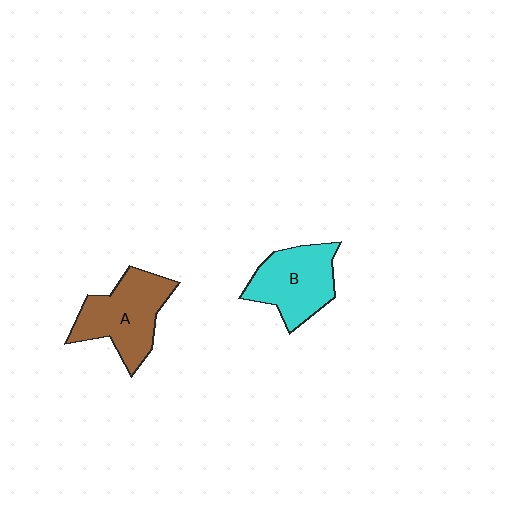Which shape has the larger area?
Shape A (brown).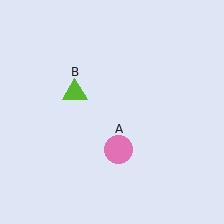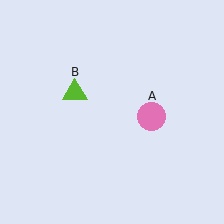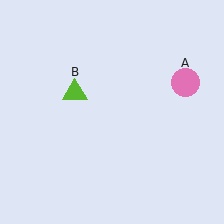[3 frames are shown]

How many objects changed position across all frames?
1 object changed position: pink circle (object A).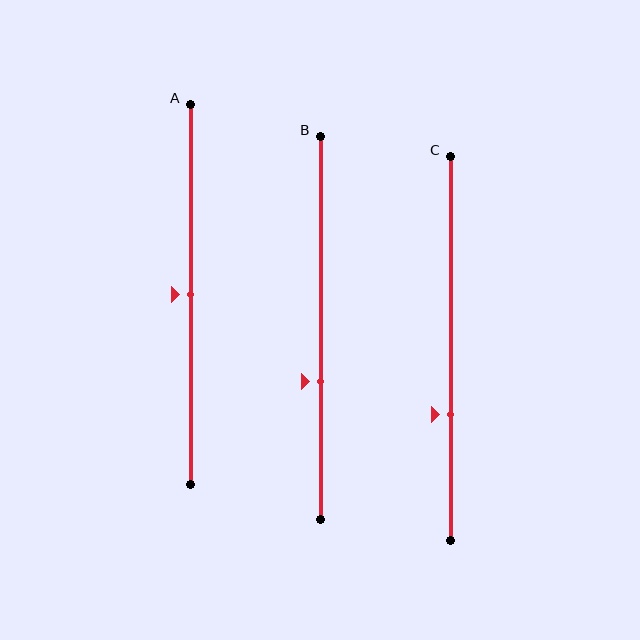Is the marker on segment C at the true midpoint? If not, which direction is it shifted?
No, the marker on segment C is shifted downward by about 17% of the segment length.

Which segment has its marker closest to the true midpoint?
Segment A has its marker closest to the true midpoint.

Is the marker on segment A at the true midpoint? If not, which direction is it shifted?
Yes, the marker on segment A is at the true midpoint.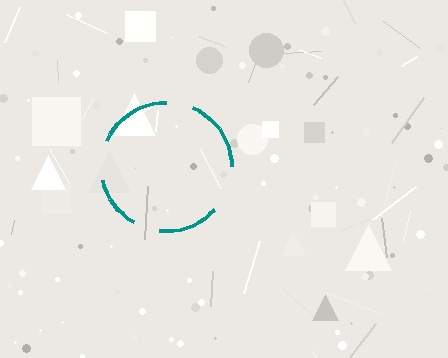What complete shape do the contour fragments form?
The contour fragments form a circle.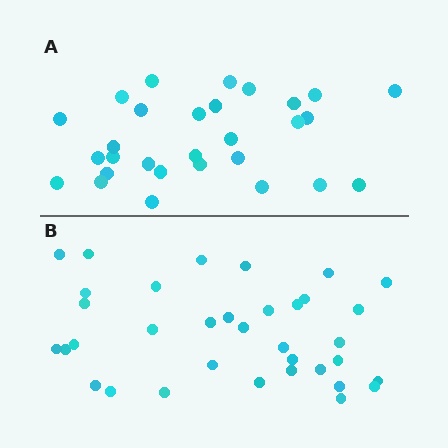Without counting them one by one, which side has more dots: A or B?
Region B (the bottom region) has more dots.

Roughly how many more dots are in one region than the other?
Region B has about 6 more dots than region A.